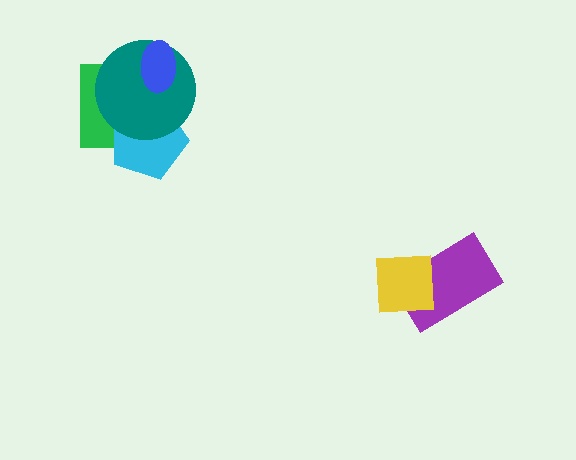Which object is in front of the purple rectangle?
The yellow square is in front of the purple rectangle.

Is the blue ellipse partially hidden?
No, no other shape covers it.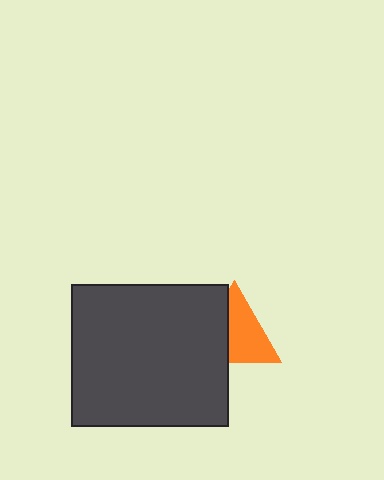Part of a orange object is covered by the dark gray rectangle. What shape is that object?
It is a triangle.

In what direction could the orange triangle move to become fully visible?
The orange triangle could move right. That would shift it out from behind the dark gray rectangle entirely.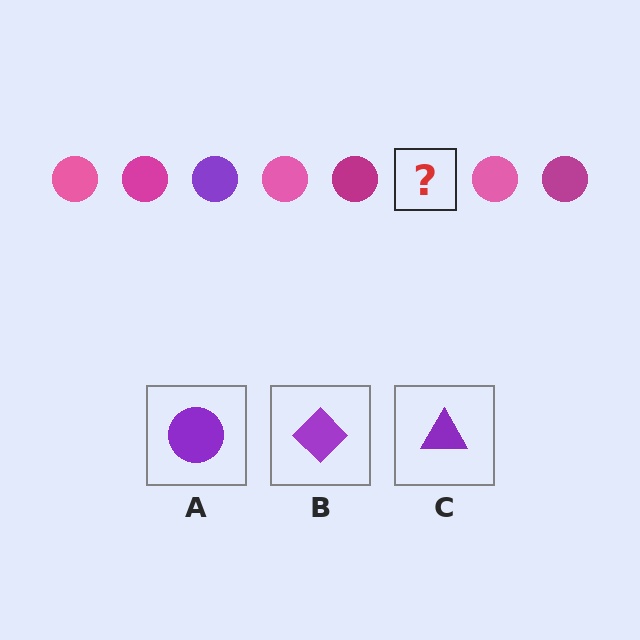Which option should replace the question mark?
Option A.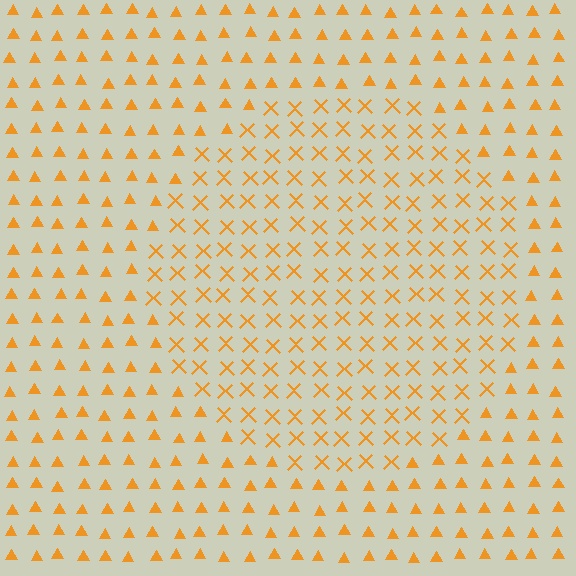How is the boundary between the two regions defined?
The boundary is defined by a change in element shape: X marks inside vs. triangles outside. All elements share the same color and spacing.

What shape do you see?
I see a circle.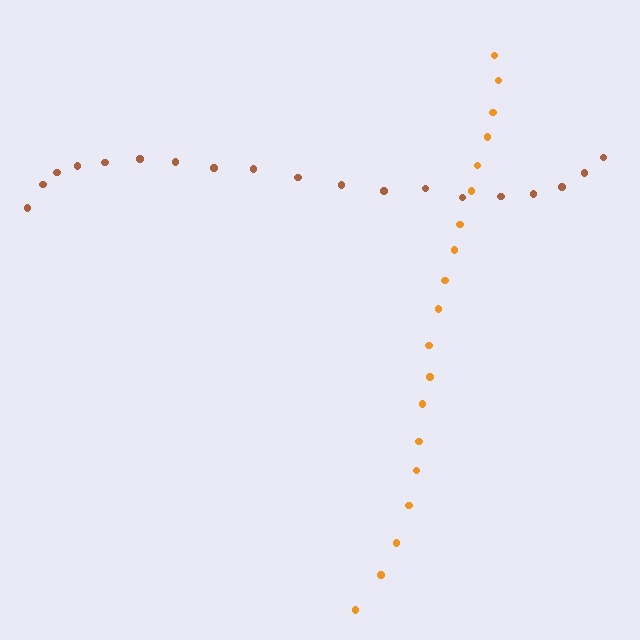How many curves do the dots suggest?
There are 2 distinct paths.